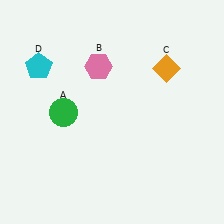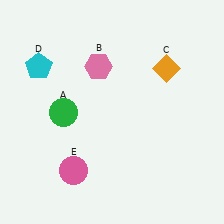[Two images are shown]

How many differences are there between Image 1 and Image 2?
There is 1 difference between the two images.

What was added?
A pink circle (E) was added in Image 2.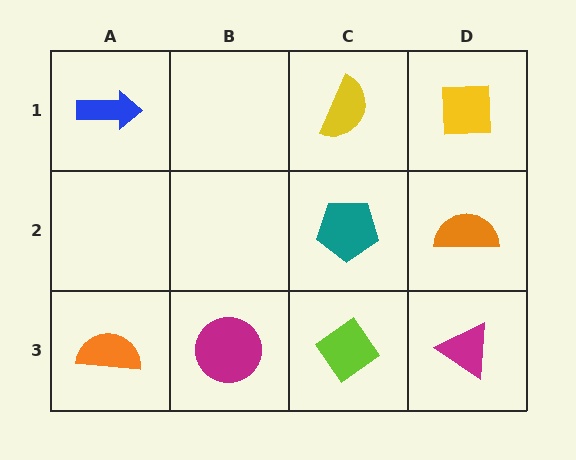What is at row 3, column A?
An orange semicircle.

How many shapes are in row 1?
3 shapes.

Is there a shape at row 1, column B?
No, that cell is empty.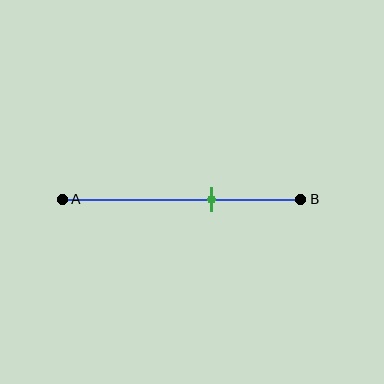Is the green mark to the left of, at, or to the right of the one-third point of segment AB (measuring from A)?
The green mark is to the right of the one-third point of segment AB.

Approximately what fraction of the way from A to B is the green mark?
The green mark is approximately 60% of the way from A to B.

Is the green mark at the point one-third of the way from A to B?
No, the mark is at about 60% from A, not at the 33% one-third point.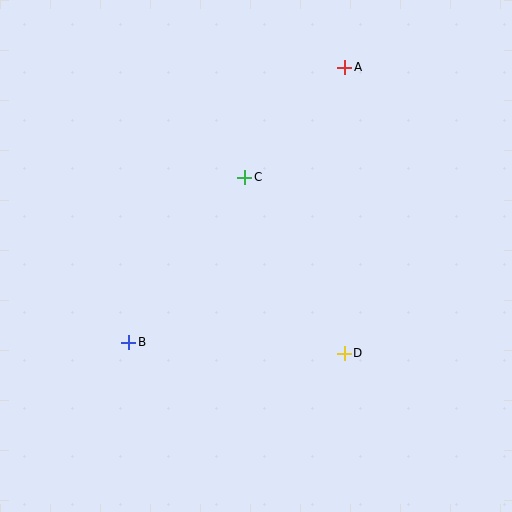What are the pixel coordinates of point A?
Point A is at (345, 67).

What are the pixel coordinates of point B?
Point B is at (129, 342).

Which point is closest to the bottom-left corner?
Point B is closest to the bottom-left corner.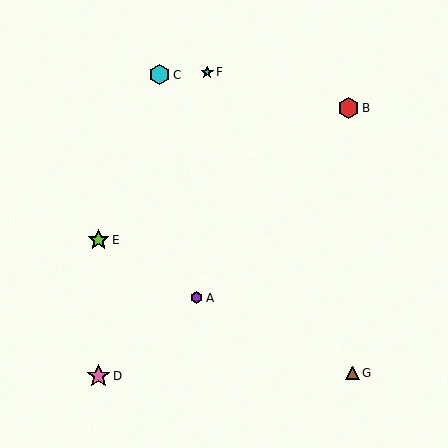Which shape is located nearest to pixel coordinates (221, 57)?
The cyan star (labeled F) at (207, 72) is nearest to that location.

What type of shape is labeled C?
Shape C is a cyan hexagon.